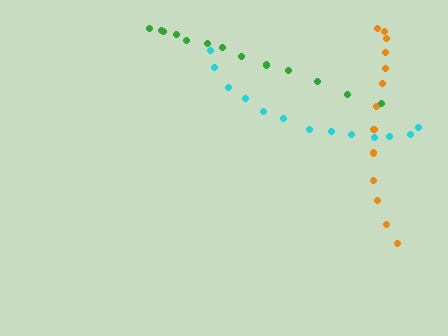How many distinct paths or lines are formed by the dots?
There are 3 distinct paths.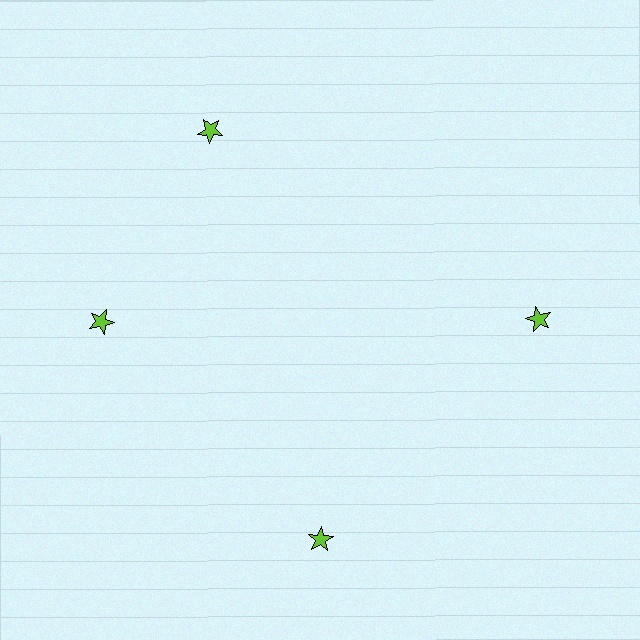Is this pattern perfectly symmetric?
No. The 4 lime stars are arranged in a ring, but one element near the 12 o'clock position is rotated out of alignment along the ring, breaking the 4-fold rotational symmetry.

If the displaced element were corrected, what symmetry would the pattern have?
It would have 4-fold rotational symmetry — the pattern would map onto itself every 90 degrees.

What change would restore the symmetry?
The symmetry would be restored by rotating it back into even spacing with its neighbors so that all 4 stars sit at equal angles and equal distance from the center.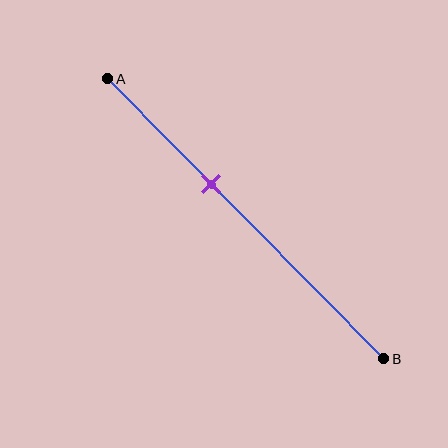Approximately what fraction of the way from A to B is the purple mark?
The purple mark is approximately 40% of the way from A to B.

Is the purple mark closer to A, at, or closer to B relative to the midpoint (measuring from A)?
The purple mark is closer to point A than the midpoint of segment AB.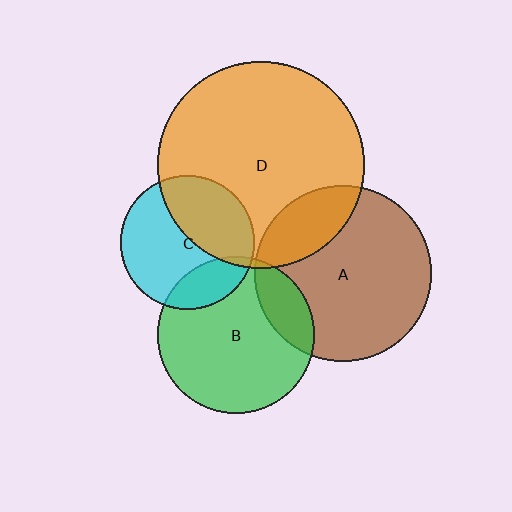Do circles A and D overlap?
Yes.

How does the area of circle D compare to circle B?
Approximately 1.7 times.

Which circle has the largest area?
Circle D (orange).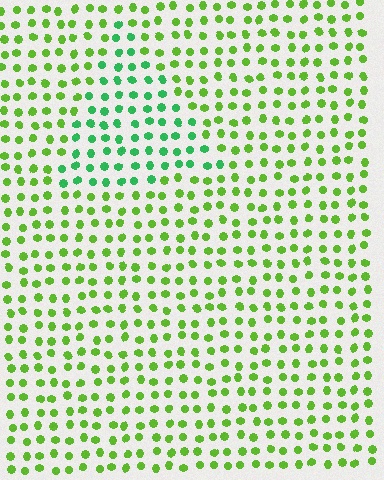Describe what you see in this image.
The image is filled with small lime elements in a uniform arrangement. A triangle-shaped region is visible where the elements are tinted to a slightly different hue, forming a subtle color boundary.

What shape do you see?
I see a triangle.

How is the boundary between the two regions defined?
The boundary is defined purely by a slight shift in hue (about 39 degrees). Spacing, size, and orientation are identical on both sides.